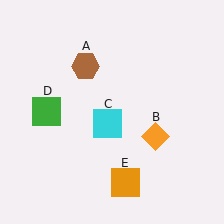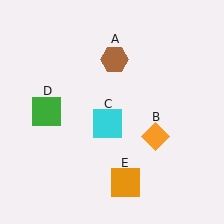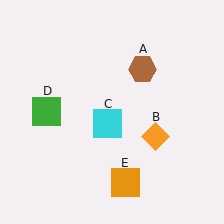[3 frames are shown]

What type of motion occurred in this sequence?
The brown hexagon (object A) rotated clockwise around the center of the scene.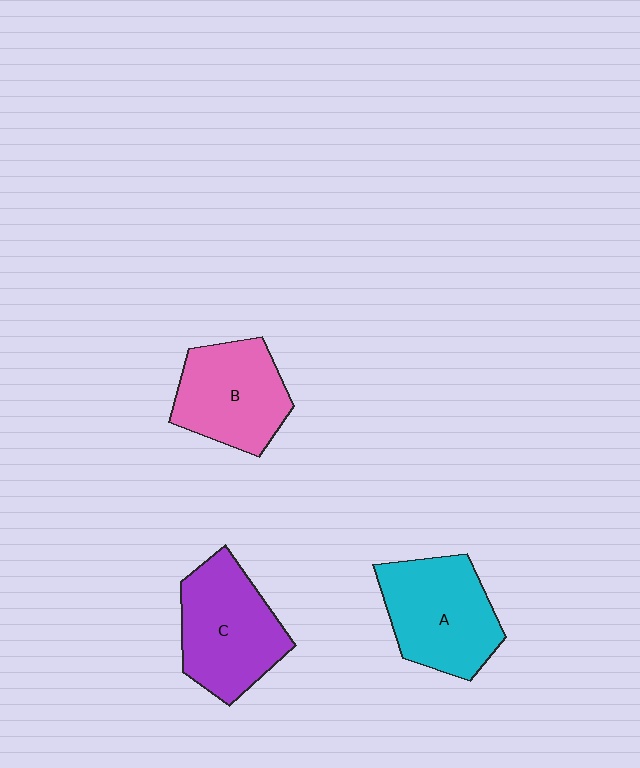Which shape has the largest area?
Shape C (purple).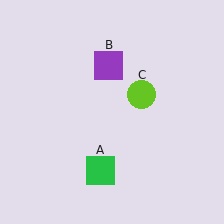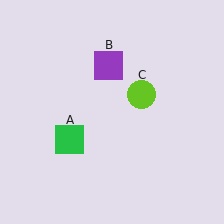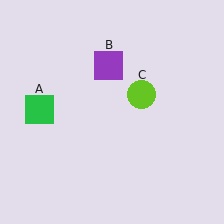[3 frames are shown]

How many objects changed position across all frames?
1 object changed position: green square (object A).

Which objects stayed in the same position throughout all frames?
Purple square (object B) and lime circle (object C) remained stationary.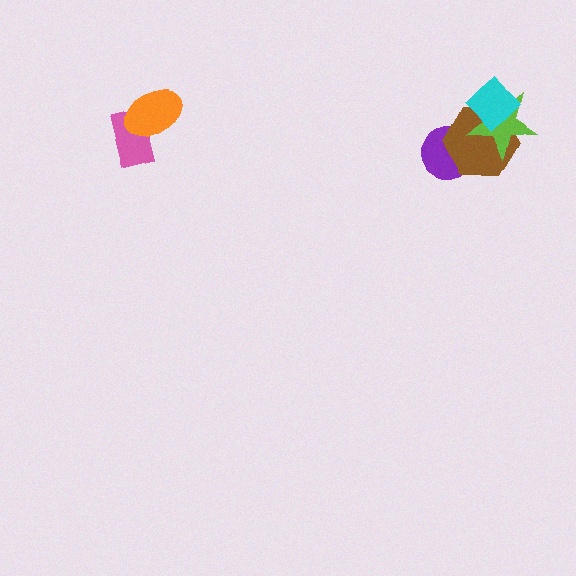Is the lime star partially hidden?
Yes, it is partially covered by another shape.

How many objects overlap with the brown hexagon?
3 objects overlap with the brown hexagon.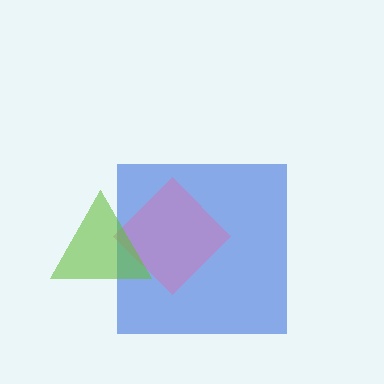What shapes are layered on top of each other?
The layered shapes are: a blue square, a pink diamond, a lime triangle.